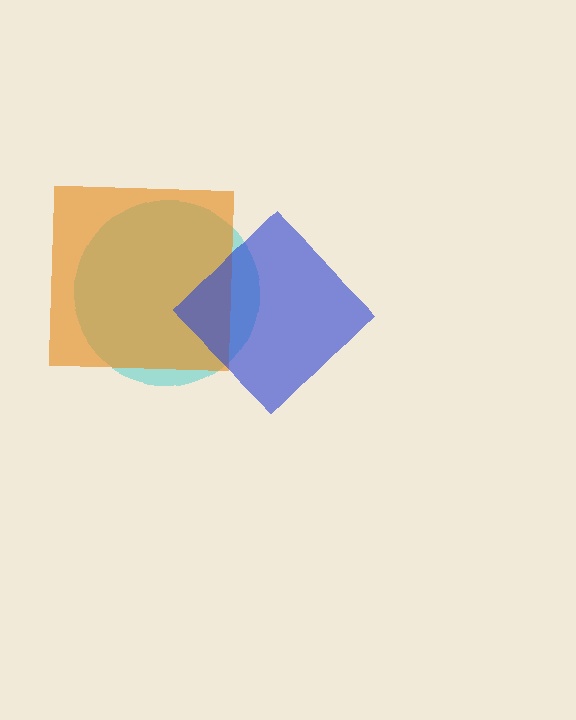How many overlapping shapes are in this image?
There are 3 overlapping shapes in the image.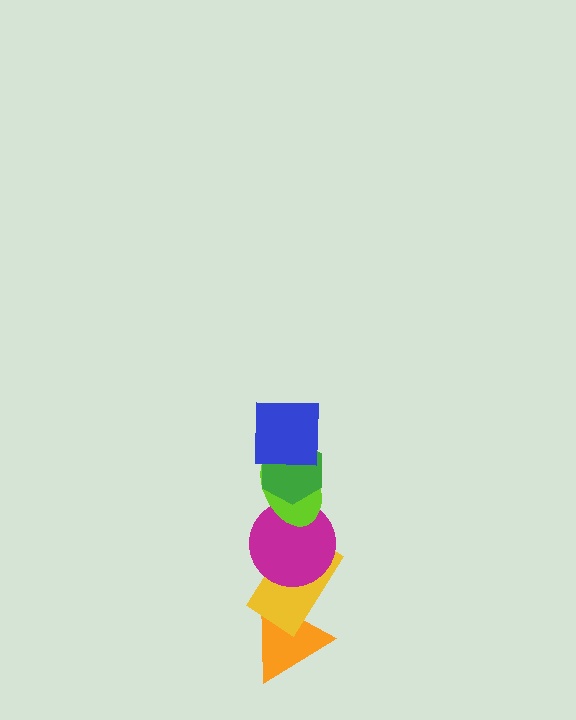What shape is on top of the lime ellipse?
The green hexagon is on top of the lime ellipse.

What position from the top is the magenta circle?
The magenta circle is 4th from the top.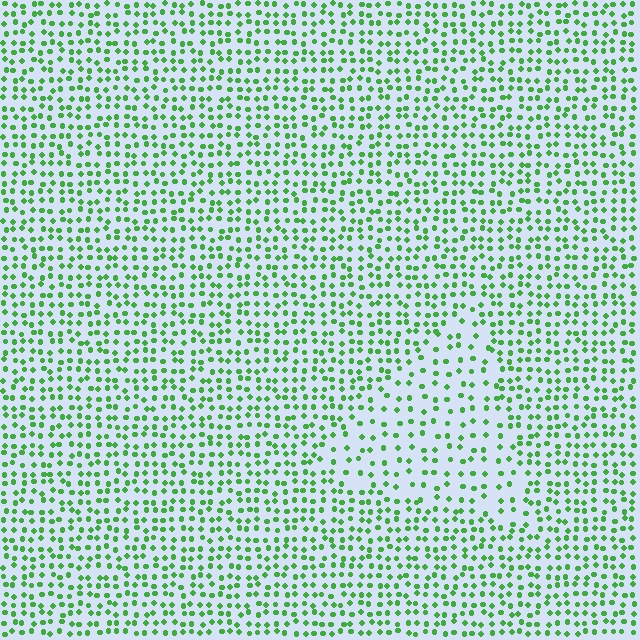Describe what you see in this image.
The image contains small green elements arranged at two different densities. A triangle-shaped region is visible where the elements are less densely packed than the surrounding area.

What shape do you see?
I see a triangle.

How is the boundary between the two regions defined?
The boundary is defined by a change in element density (approximately 1.8x ratio). All elements are the same color, size, and shape.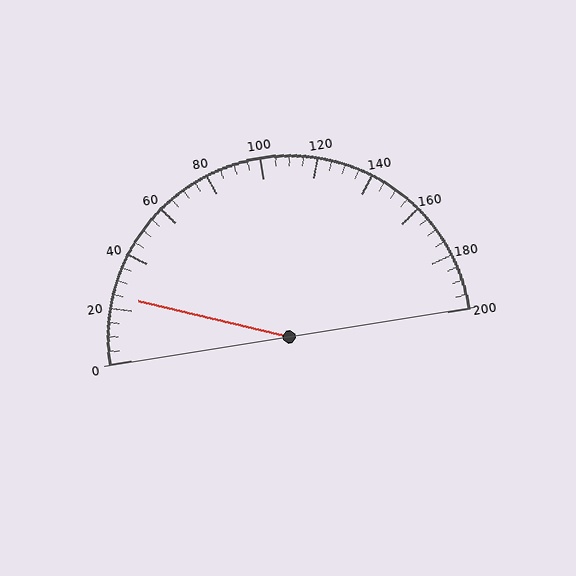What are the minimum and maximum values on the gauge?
The gauge ranges from 0 to 200.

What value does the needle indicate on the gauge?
The needle indicates approximately 25.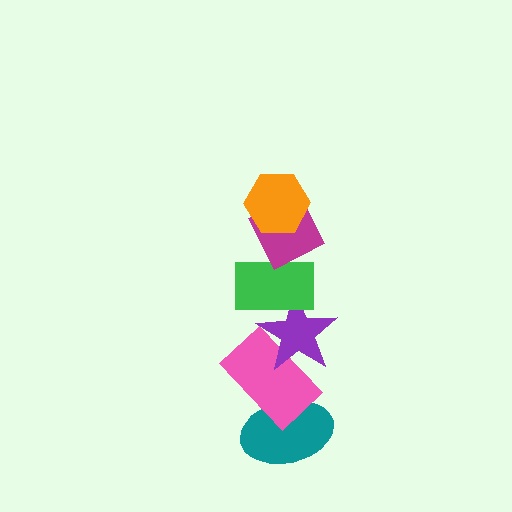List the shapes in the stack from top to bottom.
From top to bottom: the orange hexagon, the magenta diamond, the green rectangle, the purple star, the pink rectangle, the teal ellipse.